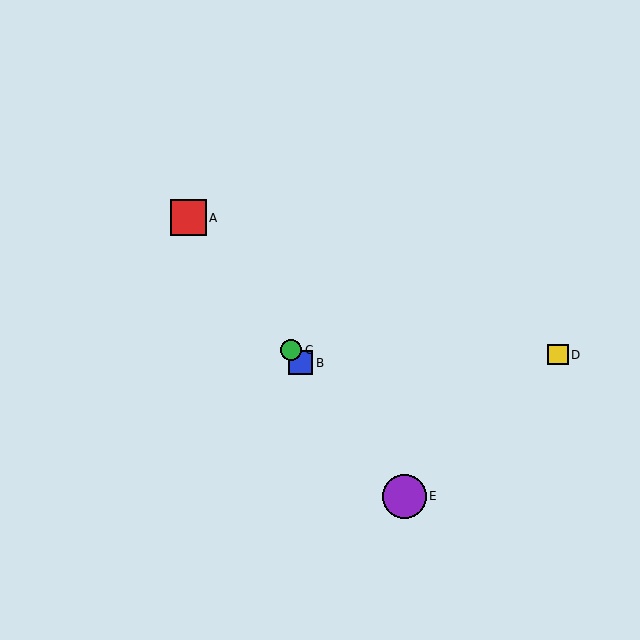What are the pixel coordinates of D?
Object D is at (558, 355).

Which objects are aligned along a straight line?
Objects A, B, C, E are aligned along a straight line.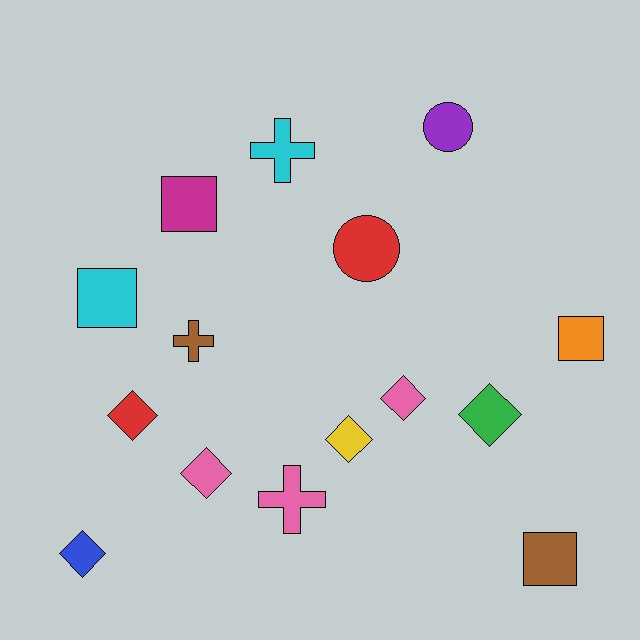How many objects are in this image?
There are 15 objects.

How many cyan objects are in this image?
There are 2 cyan objects.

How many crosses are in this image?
There are 3 crosses.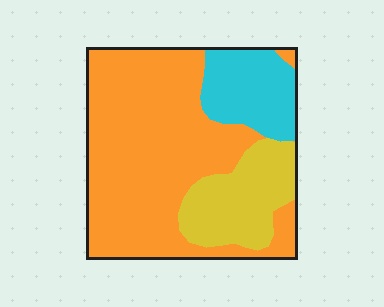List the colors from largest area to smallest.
From largest to smallest: orange, yellow, cyan.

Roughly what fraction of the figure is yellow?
Yellow covers around 20% of the figure.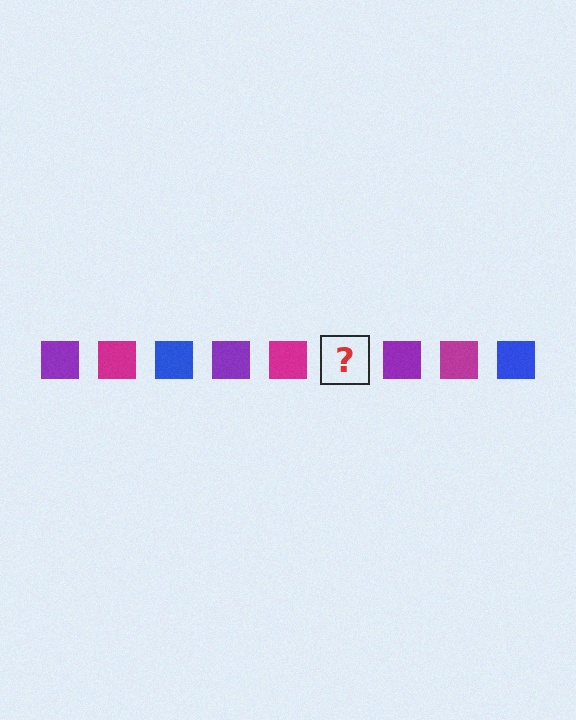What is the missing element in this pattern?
The missing element is a blue square.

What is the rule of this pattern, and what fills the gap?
The rule is that the pattern cycles through purple, magenta, blue squares. The gap should be filled with a blue square.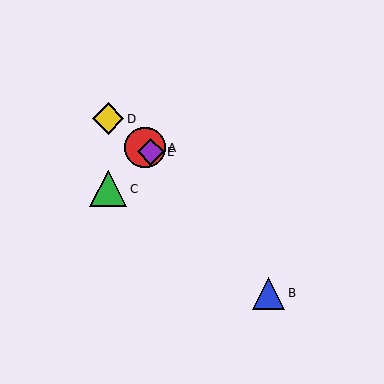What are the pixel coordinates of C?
Object C is at (108, 189).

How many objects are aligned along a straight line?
3 objects (A, D, E) are aligned along a straight line.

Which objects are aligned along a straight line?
Objects A, D, E are aligned along a straight line.